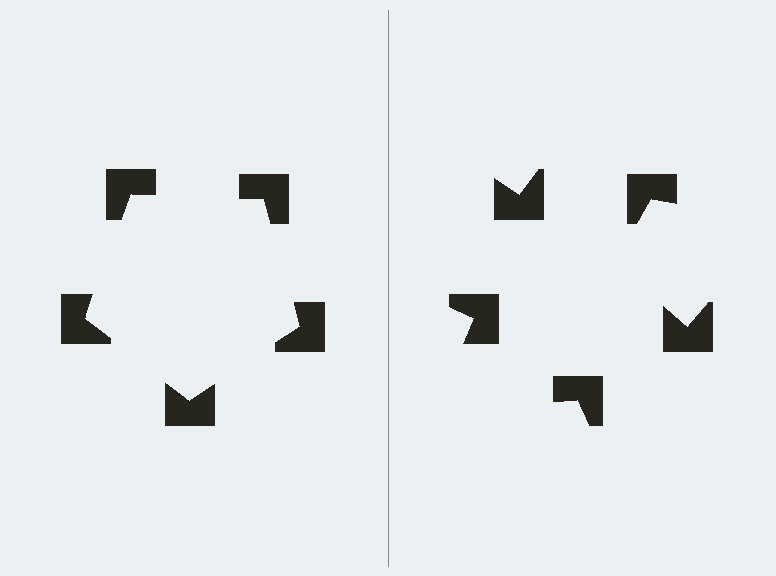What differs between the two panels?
The notched squares are positioned identically on both sides; only the wedge orientations differ. On the left they align to a pentagon; on the right they are misaligned.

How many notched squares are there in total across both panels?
10 — 5 on each side.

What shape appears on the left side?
An illusory pentagon.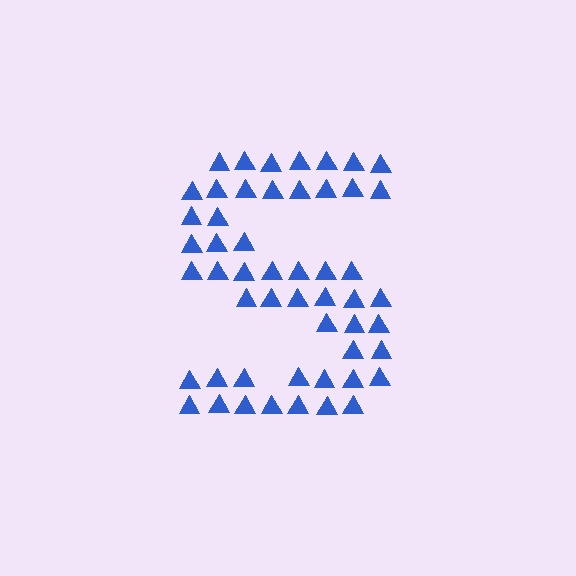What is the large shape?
The large shape is the letter S.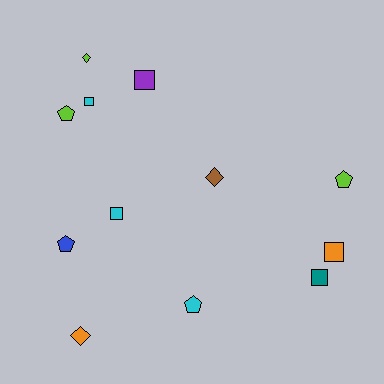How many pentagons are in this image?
There are 4 pentagons.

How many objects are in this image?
There are 12 objects.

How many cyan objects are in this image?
There are 3 cyan objects.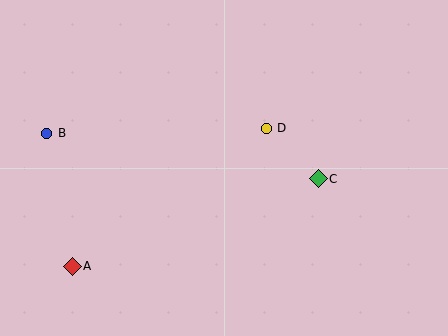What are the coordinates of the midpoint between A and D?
The midpoint between A and D is at (169, 197).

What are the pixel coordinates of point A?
Point A is at (72, 266).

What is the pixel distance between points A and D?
The distance between A and D is 238 pixels.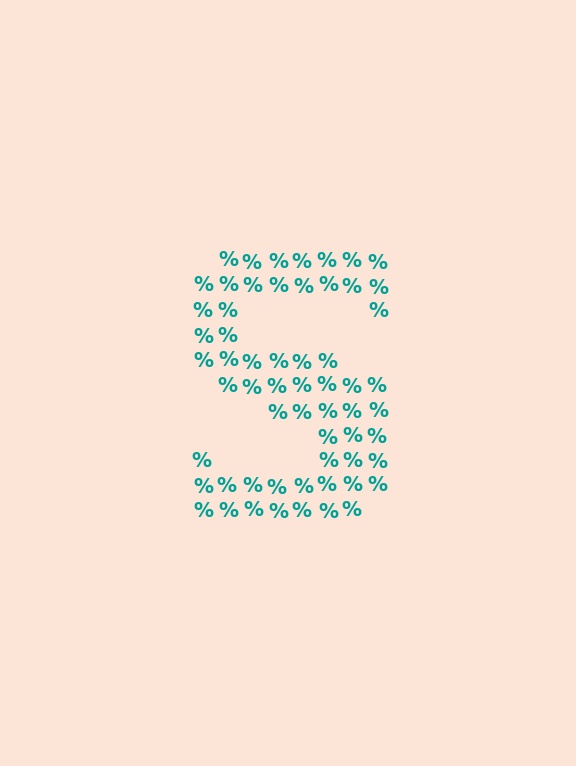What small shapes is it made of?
It is made of small percent signs.